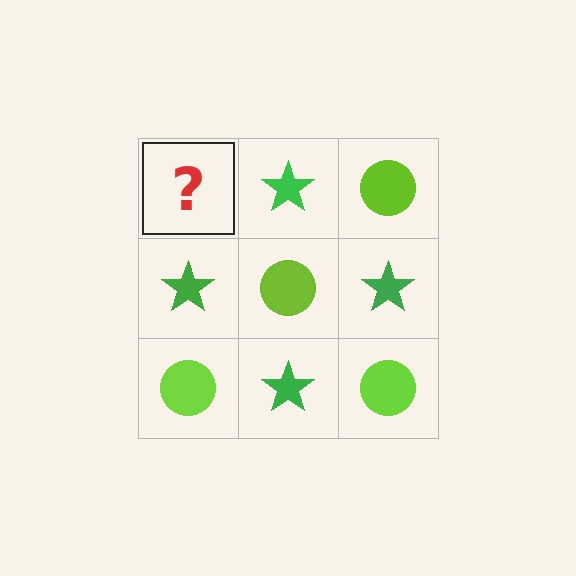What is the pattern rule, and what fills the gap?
The rule is that it alternates lime circle and green star in a checkerboard pattern. The gap should be filled with a lime circle.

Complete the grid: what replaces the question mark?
The question mark should be replaced with a lime circle.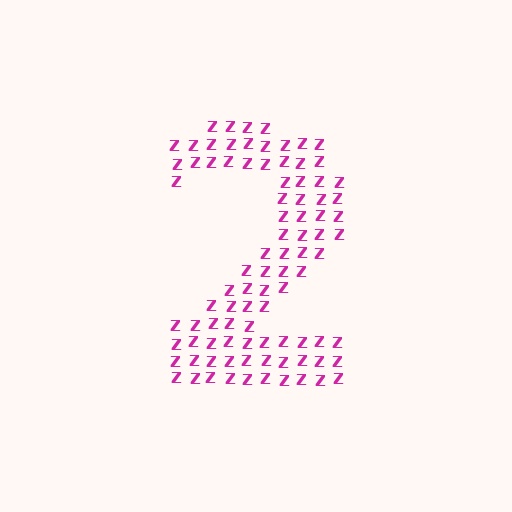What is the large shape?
The large shape is the digit 2.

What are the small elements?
The small elements are letter Z's.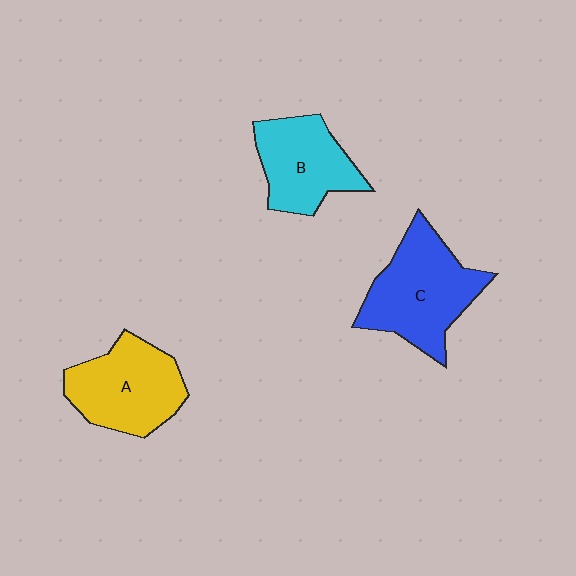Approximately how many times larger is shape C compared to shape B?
Approximately 1.3 times.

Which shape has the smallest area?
Shape B (cyan).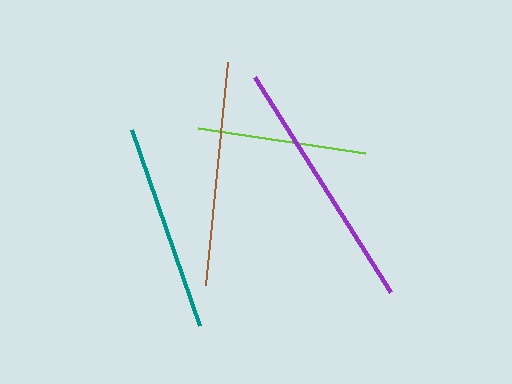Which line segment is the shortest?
The lime line is the shortest at approximately 168 pixels.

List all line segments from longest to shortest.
From longest to shortest: purple, brown, teal, lime.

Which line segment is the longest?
The purple line is the longest at approximately 255 pixels.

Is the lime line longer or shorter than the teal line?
The teal line is longer than the lime line.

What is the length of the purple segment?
The purple segment is approximately 255 pixels long.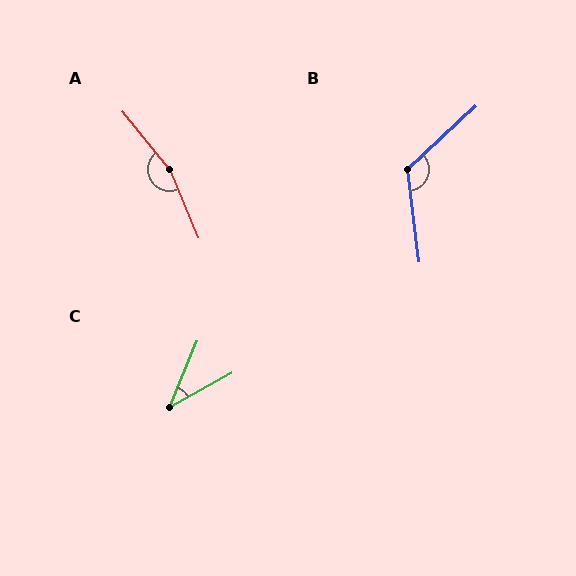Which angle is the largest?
A, at approximately 164 degrees.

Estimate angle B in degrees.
Approximately 126 degrees.